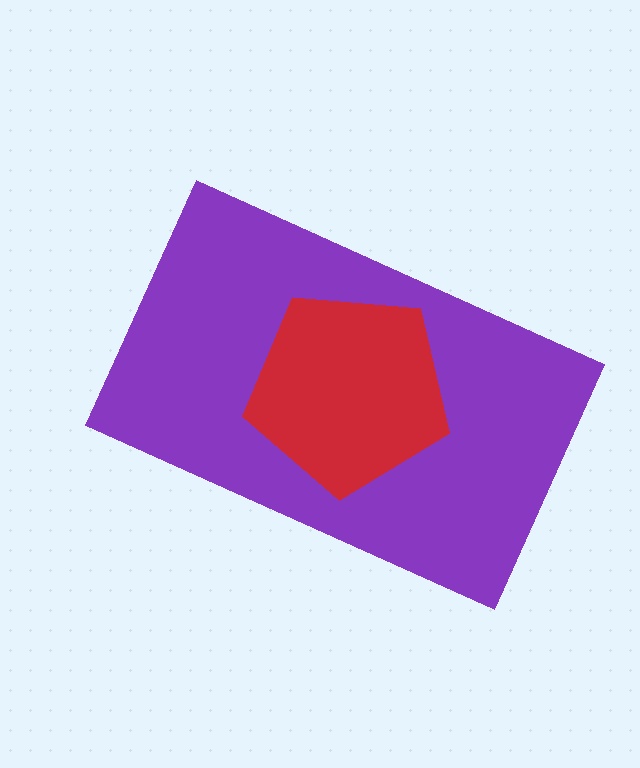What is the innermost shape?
The red pentagon.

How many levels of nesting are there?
2.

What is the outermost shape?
The purple rectangle.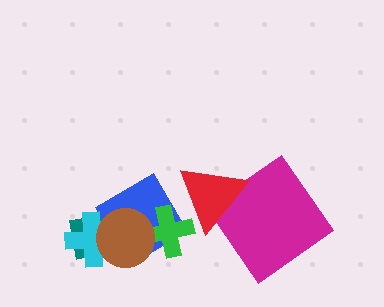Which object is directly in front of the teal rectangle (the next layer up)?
The blue diamond is directly in front of the teal rectangle.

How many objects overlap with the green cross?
3 objects overlap with the green cross.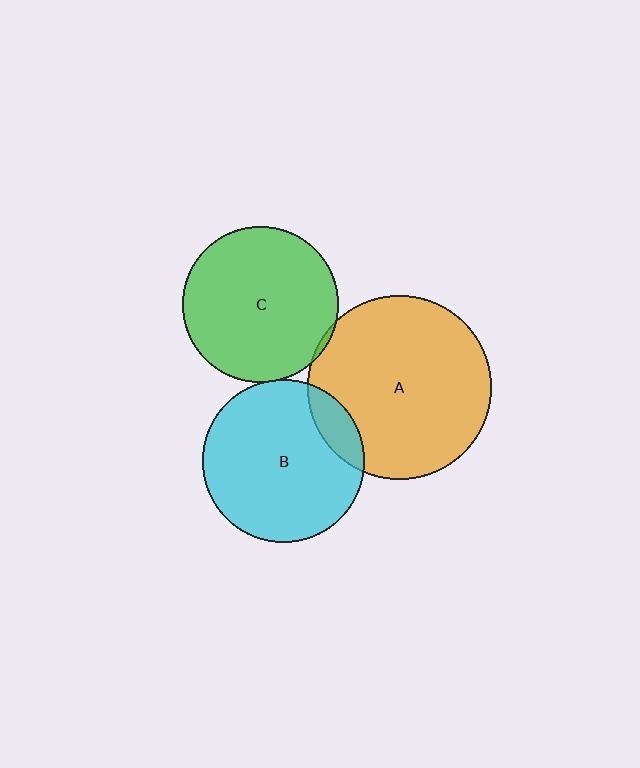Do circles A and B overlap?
Yes.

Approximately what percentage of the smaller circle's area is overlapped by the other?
Approximately 15%.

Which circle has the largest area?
Circle A (orange).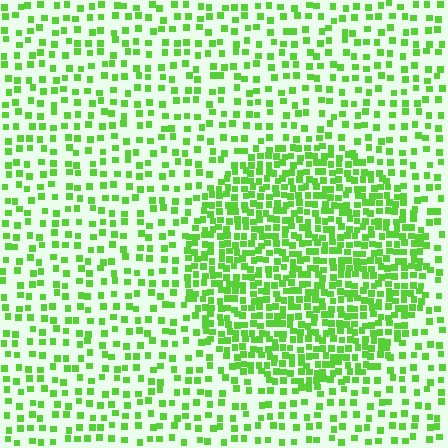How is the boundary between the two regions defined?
The boundary is defined by a change in element density (approximately 2.3x ratio). All elements are the same color, size, and shape.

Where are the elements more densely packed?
The elements are more densely packed inside the circle boundary.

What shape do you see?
I see a circle.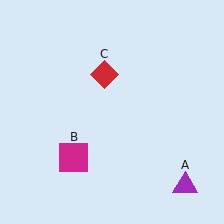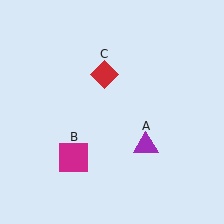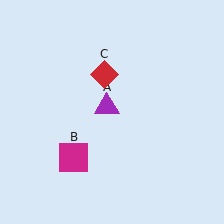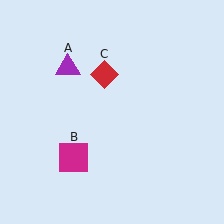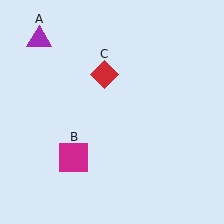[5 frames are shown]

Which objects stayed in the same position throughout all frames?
Magenta square (object B) and red diamond (object C) remained stationary.